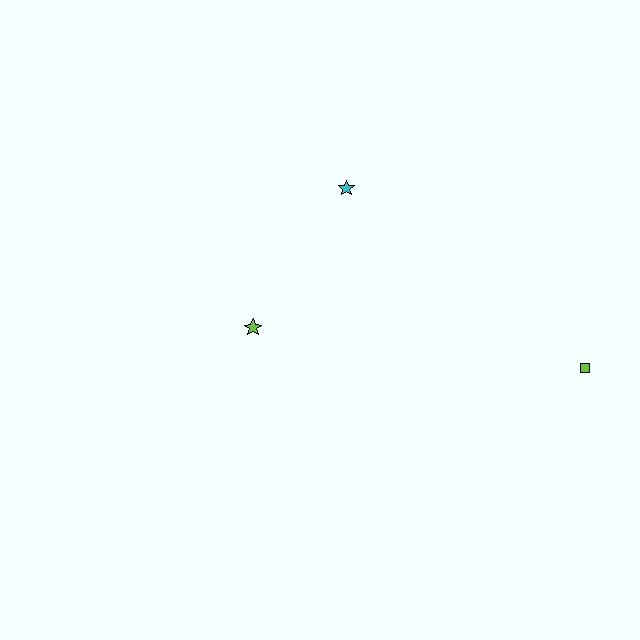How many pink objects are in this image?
There are no pink objects.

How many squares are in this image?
There is 1 square.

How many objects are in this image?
There are 3 objects.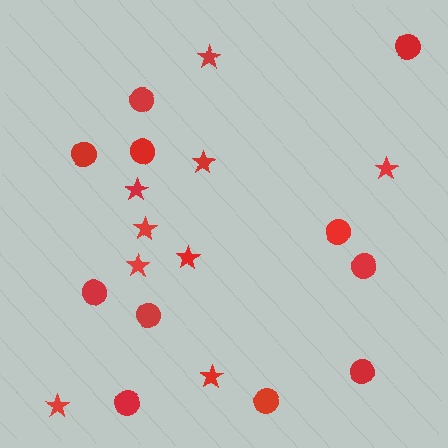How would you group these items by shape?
There are 2 groups: one group of stars (9) and one group of circles (11).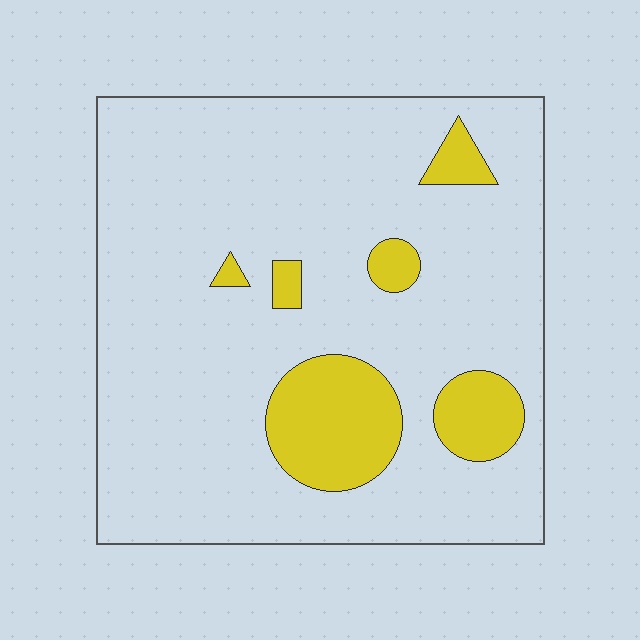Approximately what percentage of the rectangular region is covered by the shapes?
Approximately 15%.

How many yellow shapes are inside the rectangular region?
6.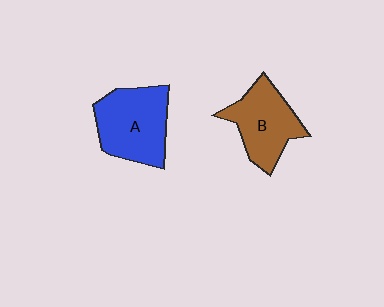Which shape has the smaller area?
Shape B (brown).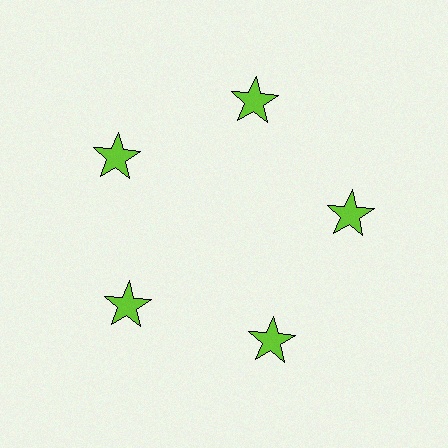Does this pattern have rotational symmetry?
Yes, this pattern has 5-fold rotational symmetry. It looks the same after rotating 72 degrees around the center.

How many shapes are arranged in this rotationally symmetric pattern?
There are 5 shapes, arranged in 5 groups of 1.